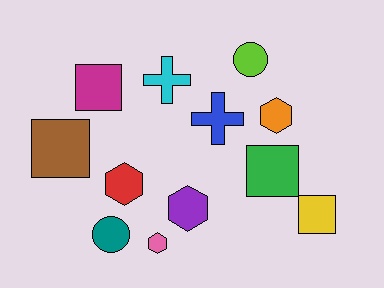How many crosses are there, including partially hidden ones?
There are 2 crosses.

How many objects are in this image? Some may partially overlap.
There are 12 objects.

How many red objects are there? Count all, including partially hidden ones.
There is 1 red object.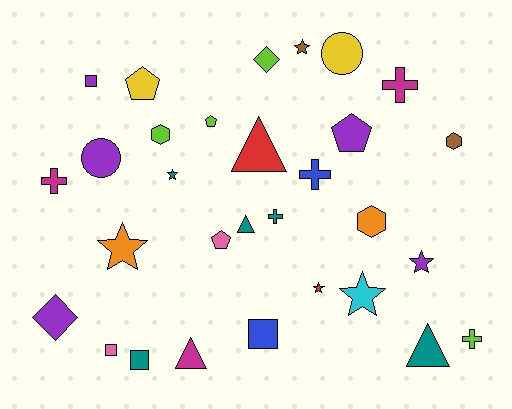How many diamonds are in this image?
There are 2 diamonds.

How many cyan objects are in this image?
There is 1 cyan object.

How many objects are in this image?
There are 30 objects.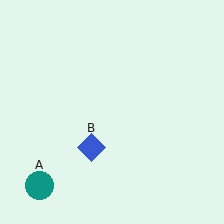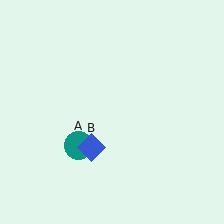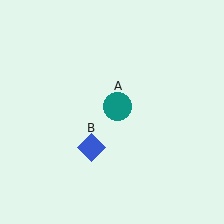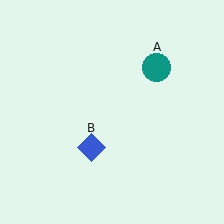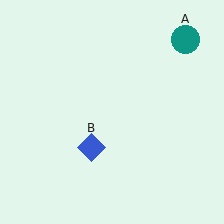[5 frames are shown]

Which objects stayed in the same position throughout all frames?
Blue diamond (object B) remained stationary.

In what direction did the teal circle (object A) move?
The teal circle (object A) moved up and to the right.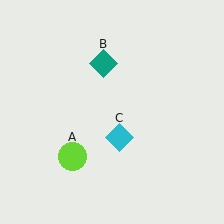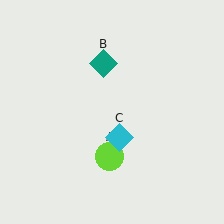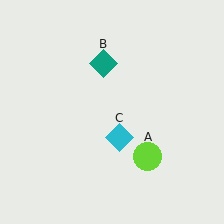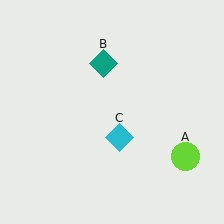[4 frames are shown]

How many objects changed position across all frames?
1 object changed position: lime circle (object A).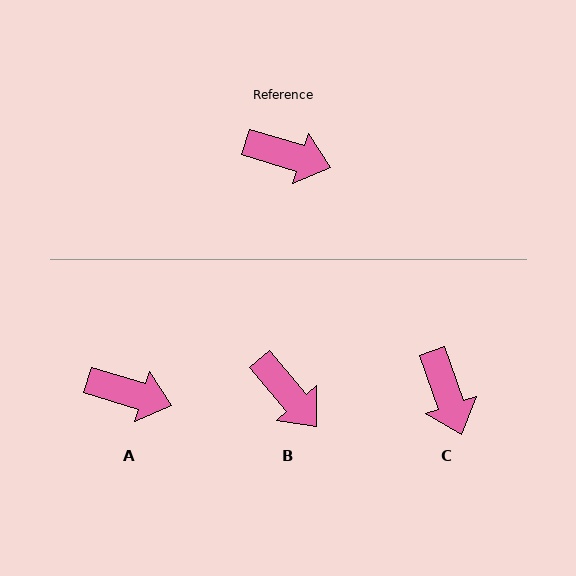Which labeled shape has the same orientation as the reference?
A.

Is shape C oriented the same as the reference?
No, it is off by about 54 degrees.